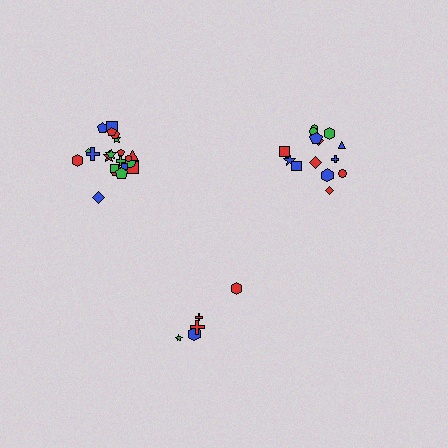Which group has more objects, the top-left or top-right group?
The top-left group.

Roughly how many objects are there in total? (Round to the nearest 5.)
Roughly 40 objects in total.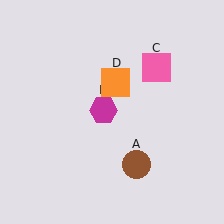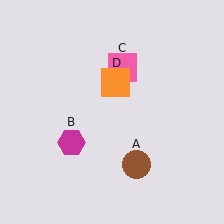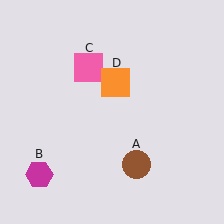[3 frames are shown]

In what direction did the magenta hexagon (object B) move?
The magenta hexagon (object B) moved down and to the left.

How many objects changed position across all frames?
2 objects changed position: magenta hexagon (object B), pink square (object C).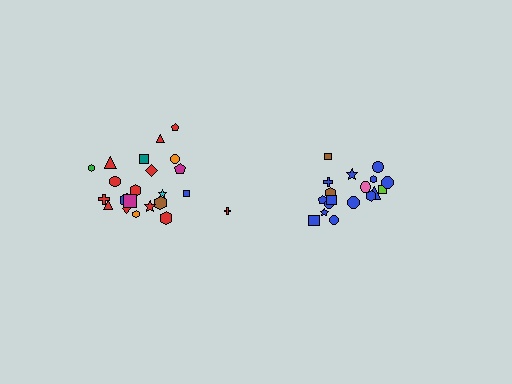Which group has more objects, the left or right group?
The left group.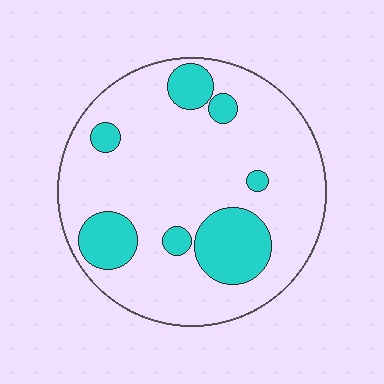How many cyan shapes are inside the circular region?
7.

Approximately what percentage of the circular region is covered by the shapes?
Approximately 20%.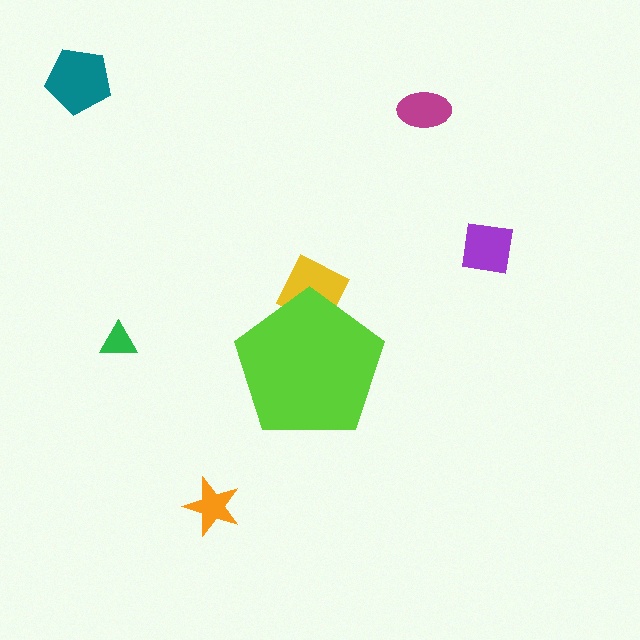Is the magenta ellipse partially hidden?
No, the magenta ellipse is fully visible.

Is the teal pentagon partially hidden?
No, the teal pentagon is fully visible.